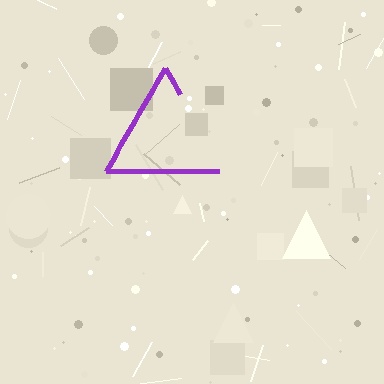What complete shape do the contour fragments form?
The contour fragments form a triangle.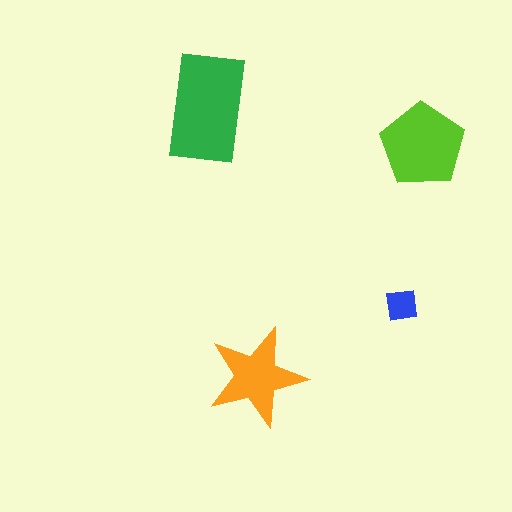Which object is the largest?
The green rectangle.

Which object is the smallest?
The blue square.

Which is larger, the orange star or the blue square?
The orange star.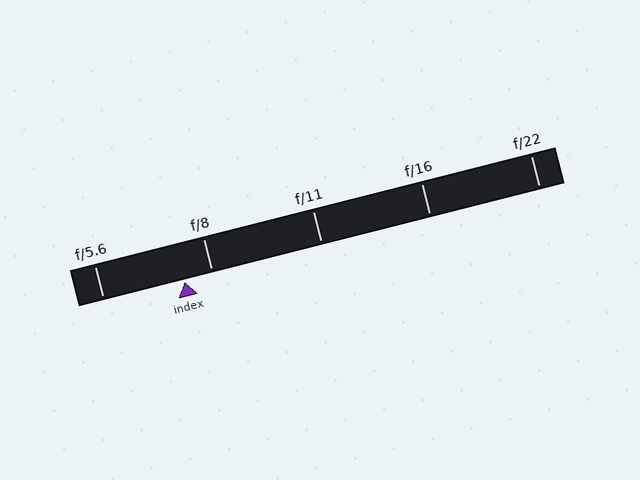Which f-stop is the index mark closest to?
The index mark is closest to f/8.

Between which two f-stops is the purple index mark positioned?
The index mark is between f/5.6 and f/8.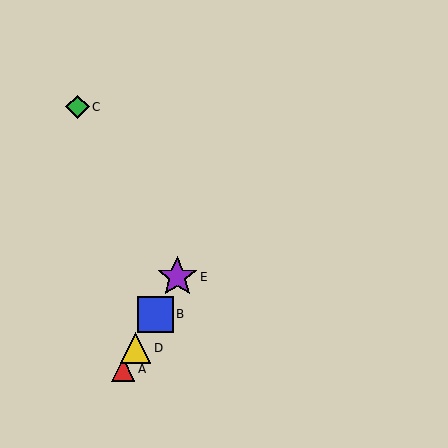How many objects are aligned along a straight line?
4 objects (A, B, D, E) are aligned along a straight line.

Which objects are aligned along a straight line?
Objects A, B, D, E are aligned along a straight line.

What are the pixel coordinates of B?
Object B is at (155, 314).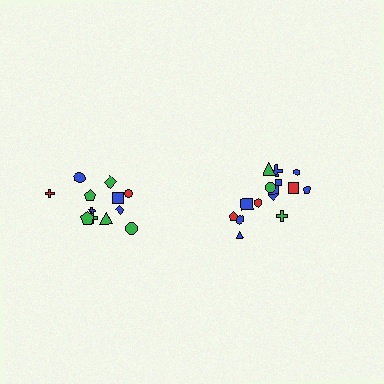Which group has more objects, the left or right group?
The right group.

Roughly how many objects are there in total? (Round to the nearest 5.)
Roughly 25 objects in total.